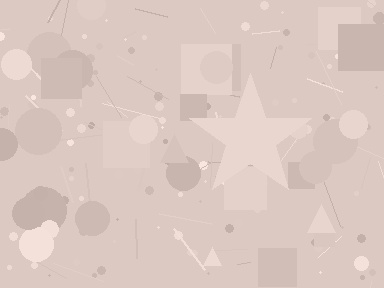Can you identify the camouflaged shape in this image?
The camouflaged shape is a star.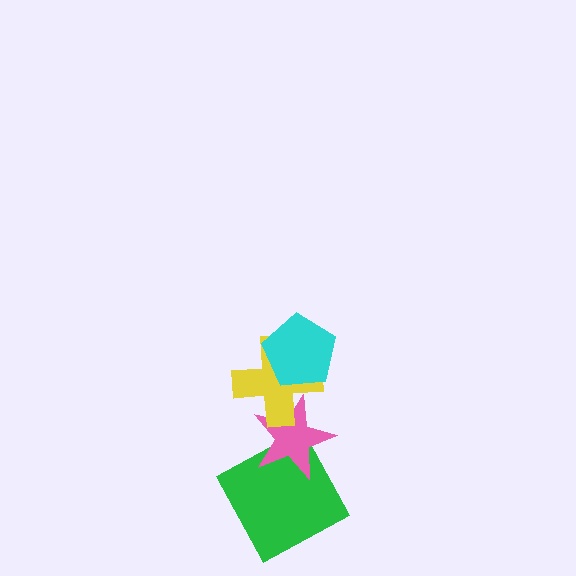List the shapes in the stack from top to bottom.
From top to bottom: the cyan pentagon, the yellow cross, the pink star, the green square.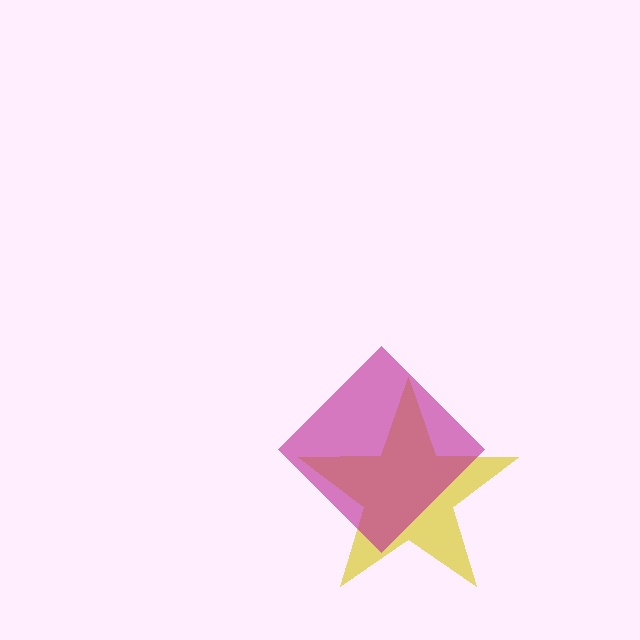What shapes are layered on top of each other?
The layered shapes are: a yellow star, a magenta diamond.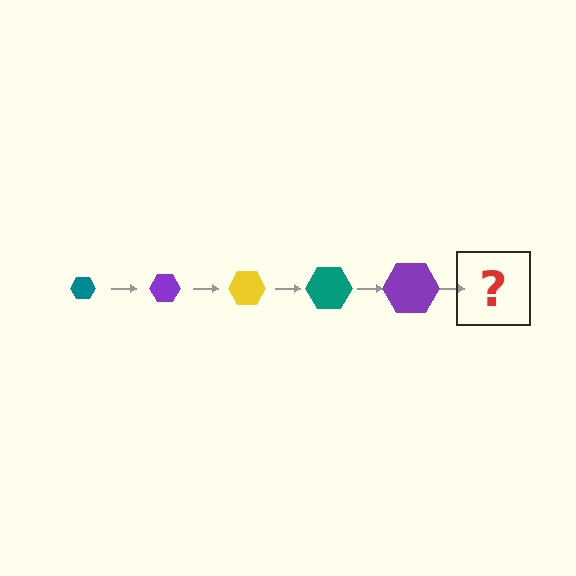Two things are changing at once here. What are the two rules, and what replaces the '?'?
The two rules are that the hexagon grows larger each step and the color cycles through teal, purple, and yellow. The '?' should be a yellow hexagon, larger than the previous one.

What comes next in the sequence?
The next element should be a yellow hexagon, larger than the previous one.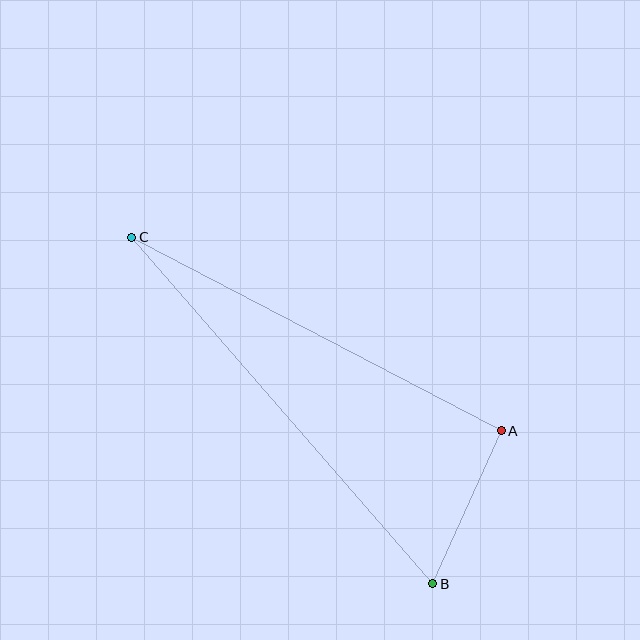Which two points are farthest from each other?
Points B and C are farthest from each other.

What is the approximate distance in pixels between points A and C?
The distance between A and C is approximately 417 pixels.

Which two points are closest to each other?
Points A and B are closest to each other.